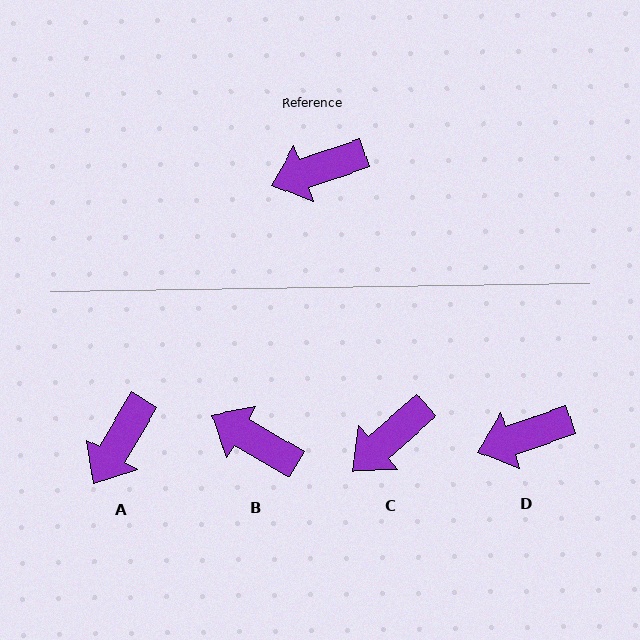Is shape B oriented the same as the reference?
No, it is off by about 49 degrees.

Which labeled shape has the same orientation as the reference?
D.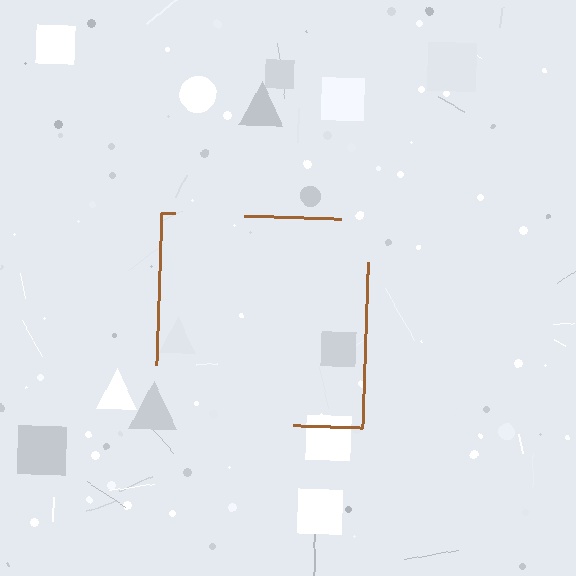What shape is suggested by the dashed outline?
The dashed outline suggests a square.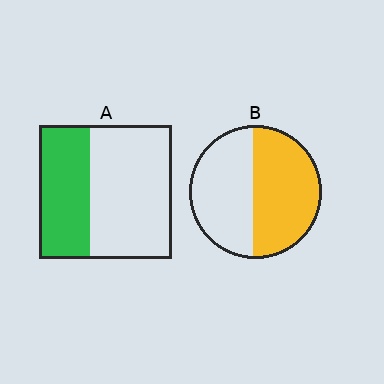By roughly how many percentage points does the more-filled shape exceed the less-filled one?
By roughly 15 percentage points (B over A).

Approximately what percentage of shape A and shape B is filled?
A is approximately 40% and B is approximately 50%.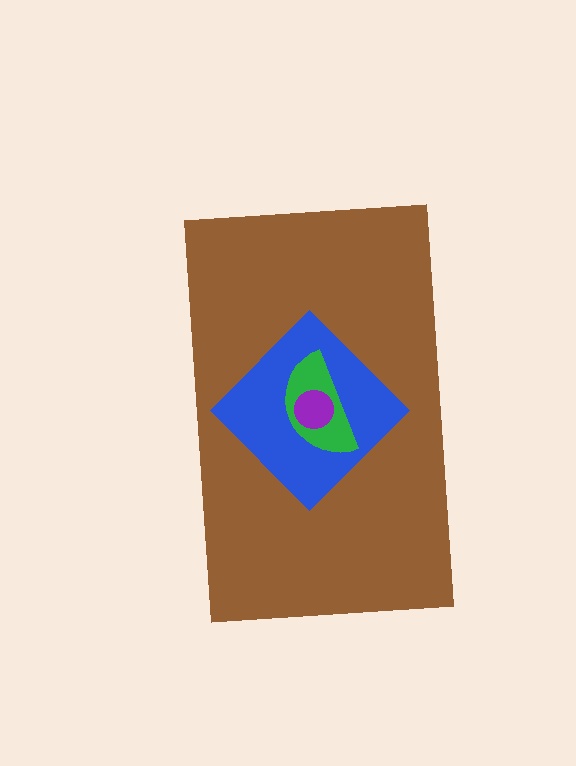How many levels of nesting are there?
4.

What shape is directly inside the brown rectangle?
The blue diamond.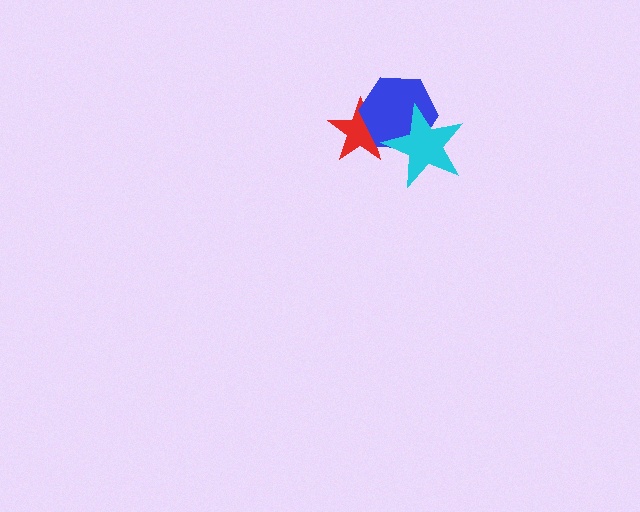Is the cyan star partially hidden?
No, no other shape covers it.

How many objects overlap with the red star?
2 objects overlap with the red star.